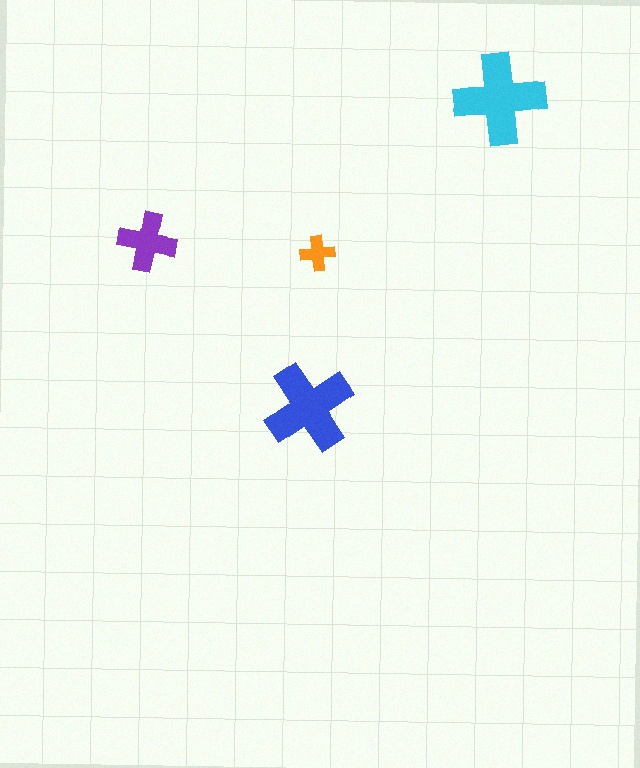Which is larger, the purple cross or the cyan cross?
The cyan one.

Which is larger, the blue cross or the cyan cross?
The cyan one.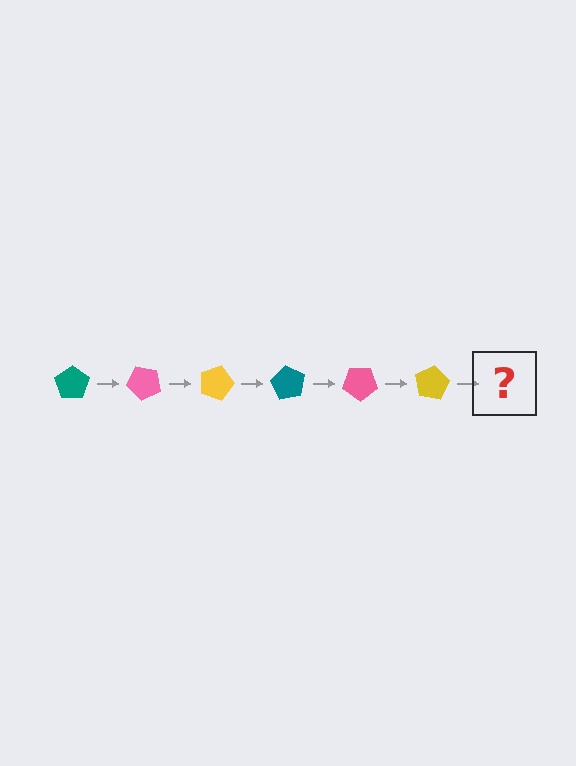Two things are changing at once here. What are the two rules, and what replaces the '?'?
The two rules are that it rotates 45 degrees each step and the color cycles through teal, pink, and yellow. The '?' should be a teal pentagon, rotated 270 degrees from the start.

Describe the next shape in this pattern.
It should be a teal pentagon, rotated 270 degrees from the start.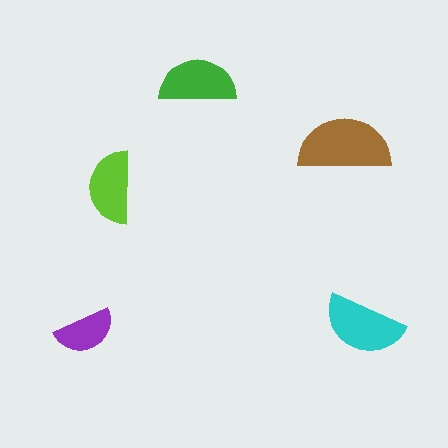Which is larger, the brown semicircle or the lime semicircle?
The brown one.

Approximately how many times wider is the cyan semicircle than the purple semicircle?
About 1.5 times wider.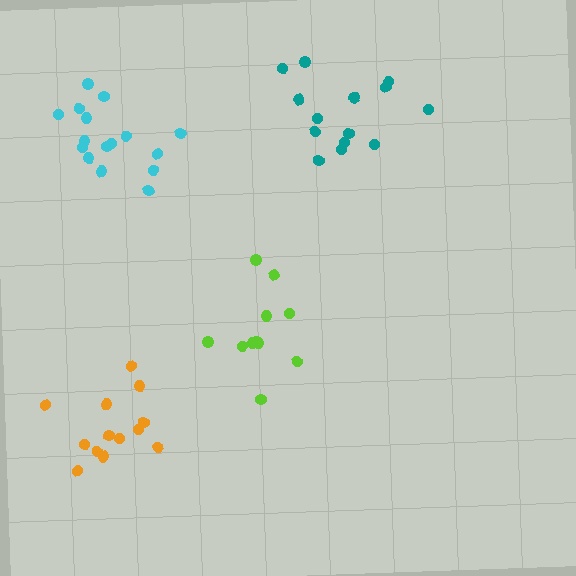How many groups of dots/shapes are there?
There are 4 groups.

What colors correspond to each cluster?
The clusters are colored: lime, teal, cyan, orange.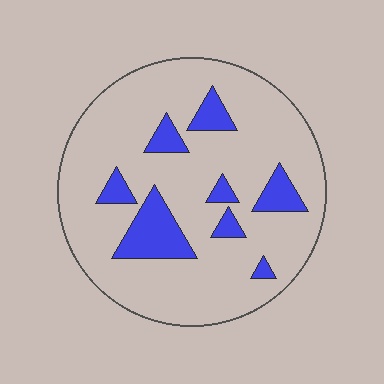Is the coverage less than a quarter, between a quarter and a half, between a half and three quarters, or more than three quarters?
Less than a quarter.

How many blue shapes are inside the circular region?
8.